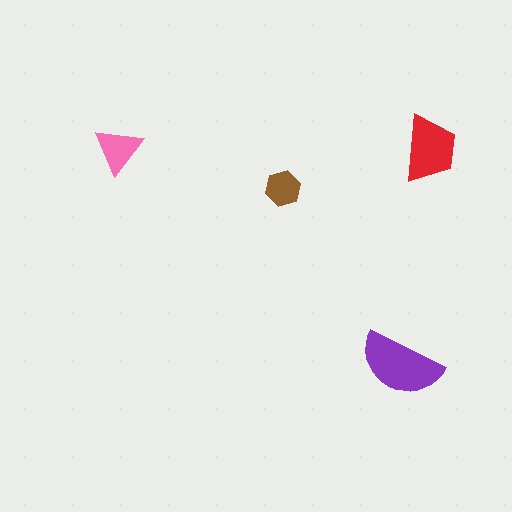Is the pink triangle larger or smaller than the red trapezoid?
Smaller.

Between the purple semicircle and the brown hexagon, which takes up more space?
The purple semicircle.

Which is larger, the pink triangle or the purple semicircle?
The purple semicircle.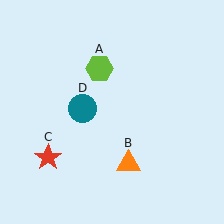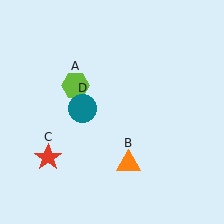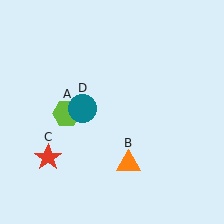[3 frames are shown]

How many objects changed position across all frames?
1 object changed position: lime hexagon (object A).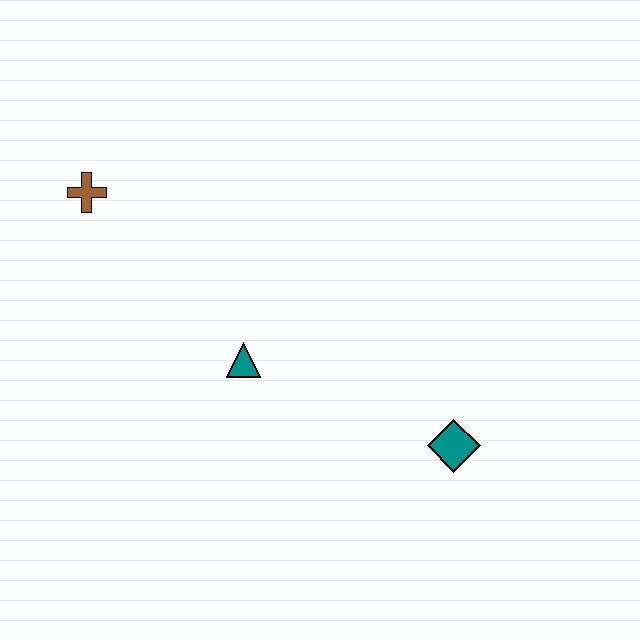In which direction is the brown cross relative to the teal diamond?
The brown cross is to the left of the teal diamond.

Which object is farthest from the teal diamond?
The brown cross is farthest from the teal diamond.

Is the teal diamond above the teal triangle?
No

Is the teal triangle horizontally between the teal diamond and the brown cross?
Yes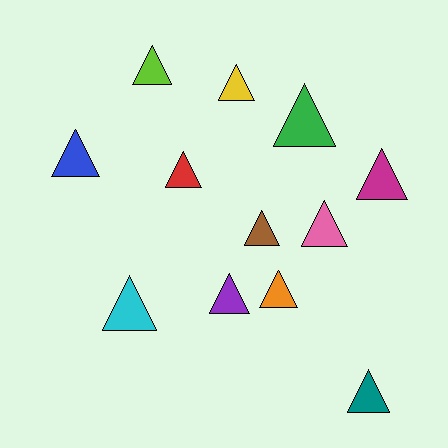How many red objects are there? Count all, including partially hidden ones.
There is 1 red object.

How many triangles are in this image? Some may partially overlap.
There are 12 triangles.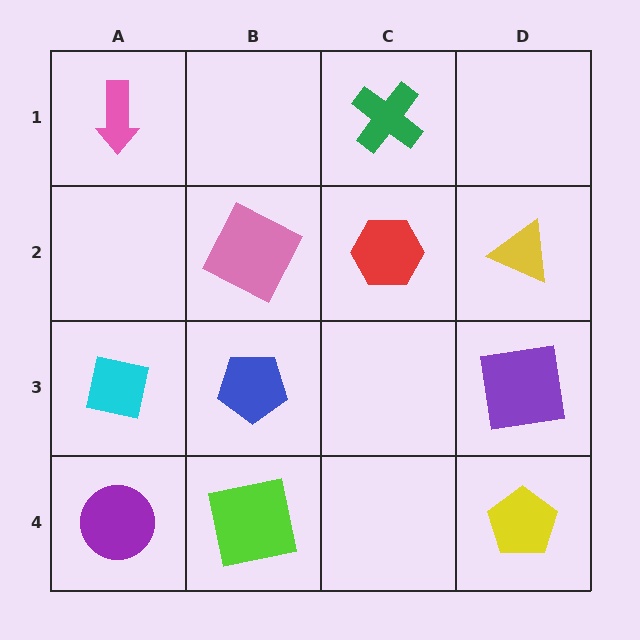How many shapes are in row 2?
3 shapes.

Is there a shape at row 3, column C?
No, that cell is empty.